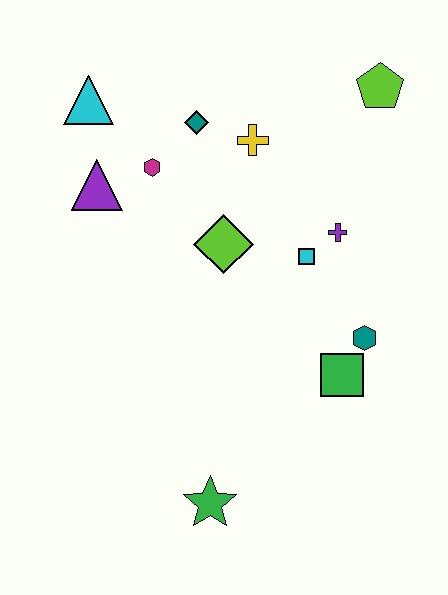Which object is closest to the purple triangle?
The magenta hexagon is closest to the purple triangle.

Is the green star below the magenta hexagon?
Yes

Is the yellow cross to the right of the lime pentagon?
No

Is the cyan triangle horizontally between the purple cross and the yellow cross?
No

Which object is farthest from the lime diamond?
The green star is farthest from the lime diamond.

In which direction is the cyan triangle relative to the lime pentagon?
The cyan triangle is to the left of the lime pentagon.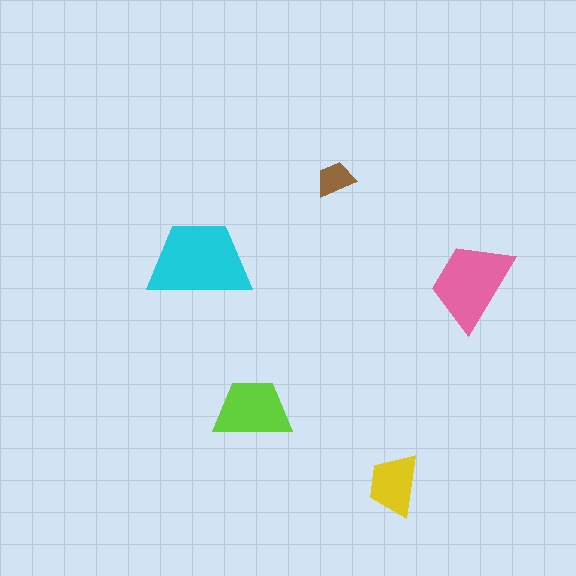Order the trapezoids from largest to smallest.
the cyan one, the pink one, the lime one, the yellow one, the brown one.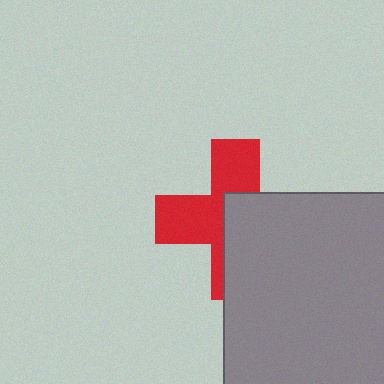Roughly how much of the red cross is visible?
About half of it is visible (roughly 50%).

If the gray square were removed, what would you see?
You would see the complete red cross.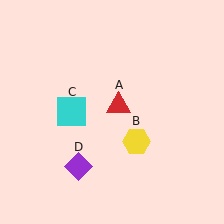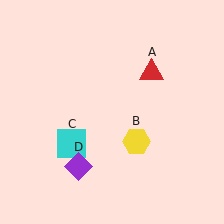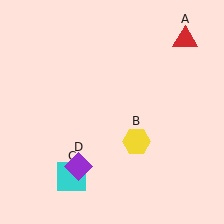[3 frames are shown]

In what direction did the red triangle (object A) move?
The red triangle (object A) moved up and to the right.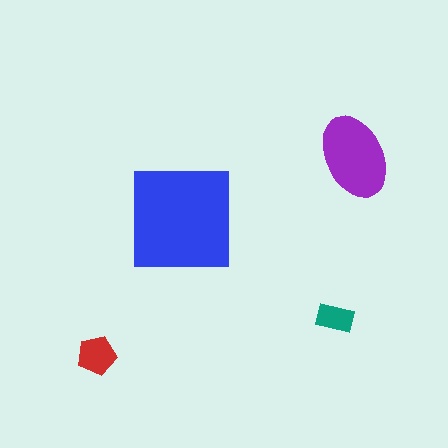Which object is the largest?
The blue square.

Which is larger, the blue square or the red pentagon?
The blue square.